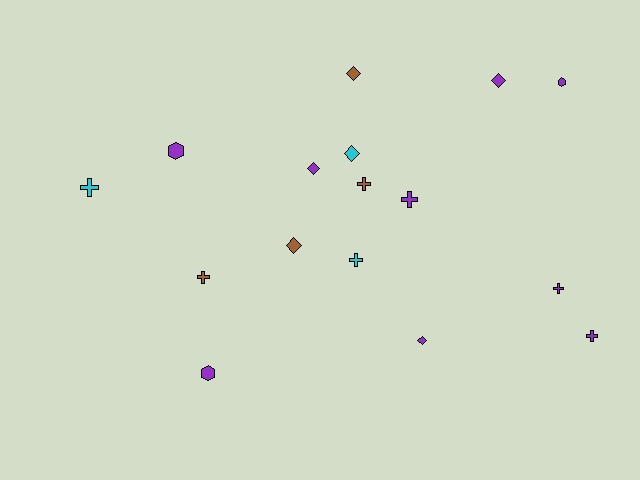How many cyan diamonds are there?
There is 1 cyan diamond.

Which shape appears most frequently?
Cross, with 7 objects.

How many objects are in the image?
There are 16 objects.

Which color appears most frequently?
Purple, with 9 objects.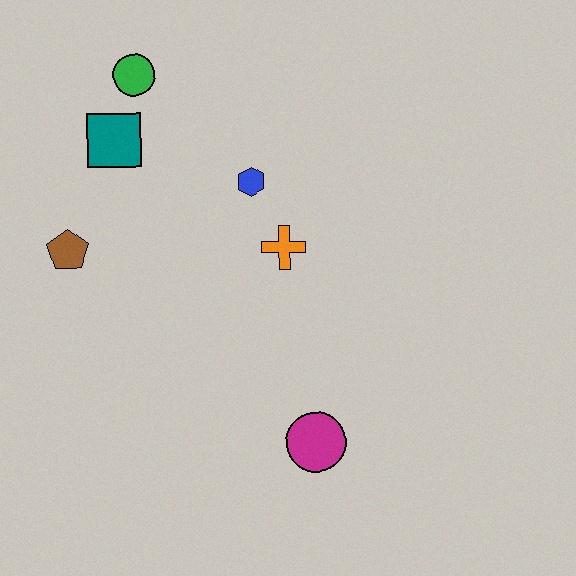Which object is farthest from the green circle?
The magenta circle is farthest from the green circle.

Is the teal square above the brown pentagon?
Yes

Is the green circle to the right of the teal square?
Yes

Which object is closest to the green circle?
The teal square is closest to the green circle.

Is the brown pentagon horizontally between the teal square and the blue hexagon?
No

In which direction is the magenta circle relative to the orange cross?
The magenta circle is below the orange cross.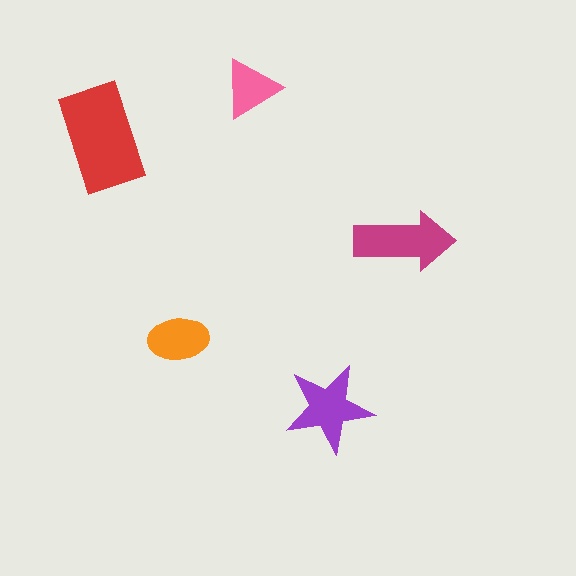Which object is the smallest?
The pink triangle.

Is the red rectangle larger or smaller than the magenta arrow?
Larger.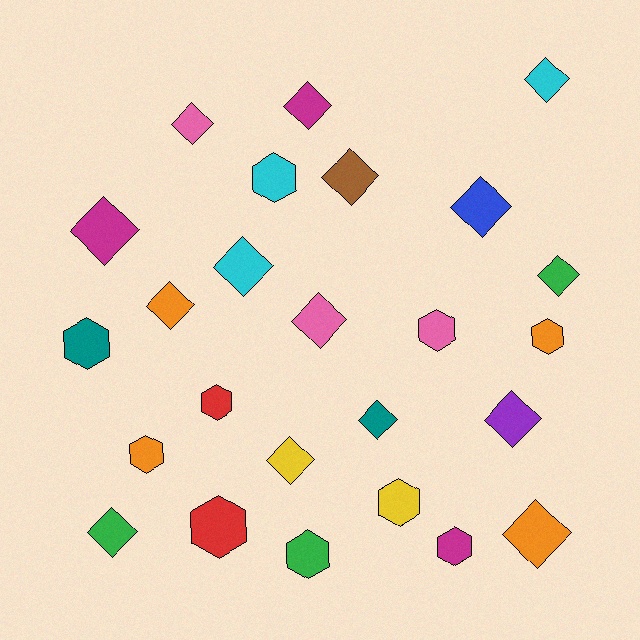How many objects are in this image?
There are 25 objects.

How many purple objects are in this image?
There is 1 purple object.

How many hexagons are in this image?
There are 10 hexagons.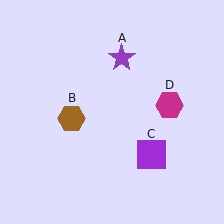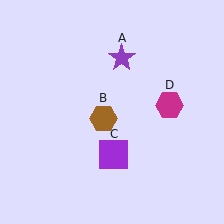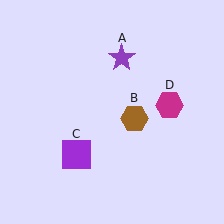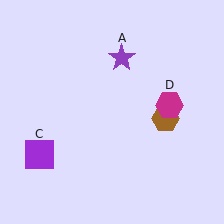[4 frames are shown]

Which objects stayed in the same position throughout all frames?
Purple star (object A) and magenta hexagon (object D) remained stationary.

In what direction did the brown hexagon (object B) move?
The brown hexagon (object B) moved right.